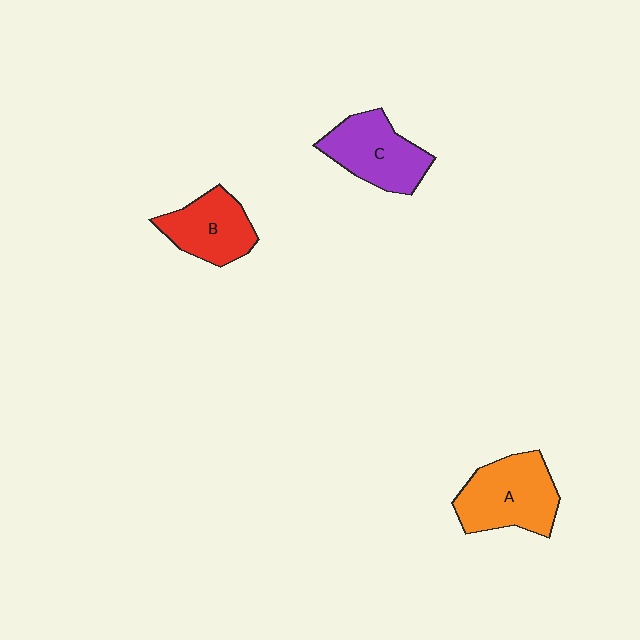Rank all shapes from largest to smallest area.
From largest to smallest: A (orange), C (purple), B (red).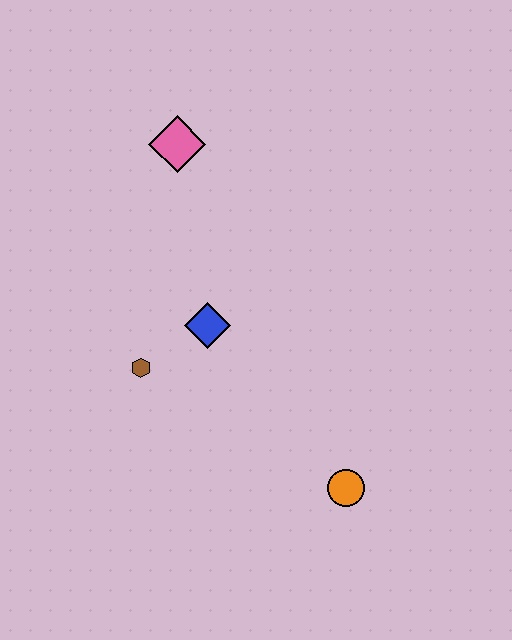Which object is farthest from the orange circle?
The pink diamond is farthest from the orange circle.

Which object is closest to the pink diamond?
The blue diamond is closest to the pink diamond.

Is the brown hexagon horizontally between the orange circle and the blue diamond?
No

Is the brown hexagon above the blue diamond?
No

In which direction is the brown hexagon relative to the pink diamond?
The brown hexagon is below the pink diamond.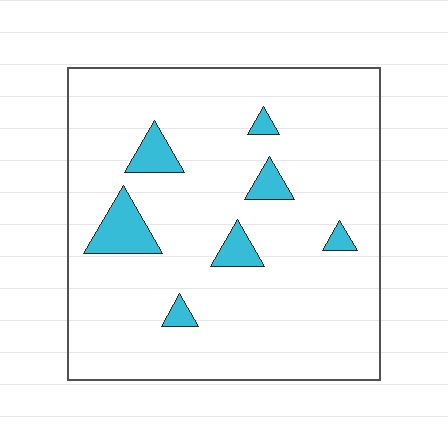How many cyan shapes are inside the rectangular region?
7.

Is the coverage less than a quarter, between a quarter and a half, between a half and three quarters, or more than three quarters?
Less than a quarter.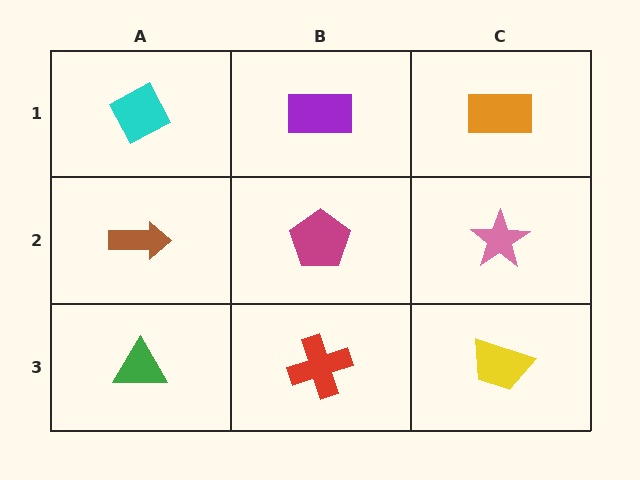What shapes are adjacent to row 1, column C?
A pink star (row 2, column C), a purple rectangle (row 1, column B).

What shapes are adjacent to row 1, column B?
A magenta pentagon (row 2, column B), a cyan diamond (row 1, column A), an orange rectangle (row 1, column C).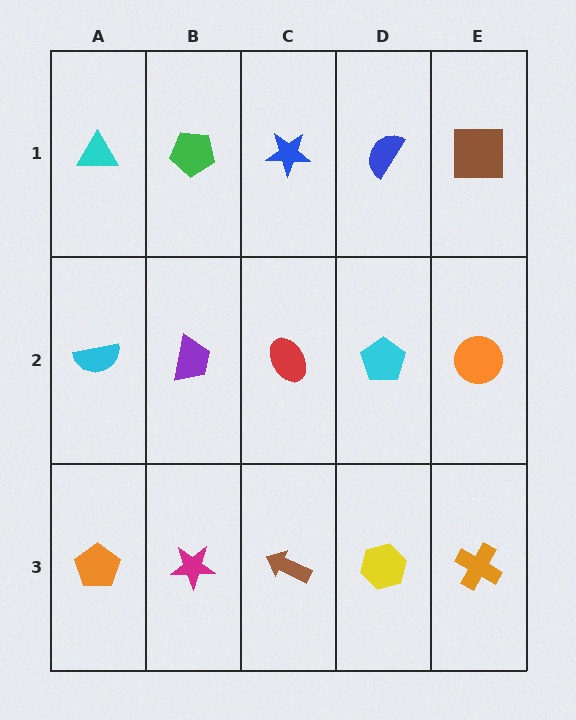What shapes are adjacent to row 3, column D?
A cyan pentagon (row 2, column D), a brown arrow (row 3, column C), an orange cross (row 3, column E).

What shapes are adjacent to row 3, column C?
A red ellipse (row 2, column C), a magenta star (row 3, column B), a yellow hexagon (row 3, column D).